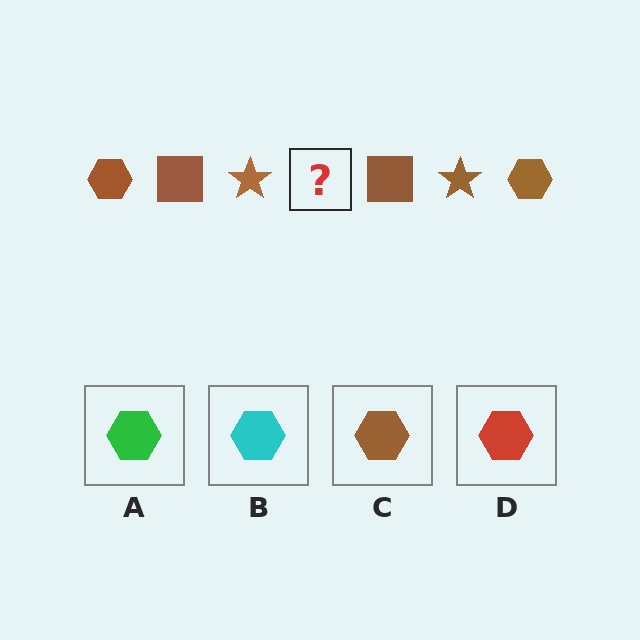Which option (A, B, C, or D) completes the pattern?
C.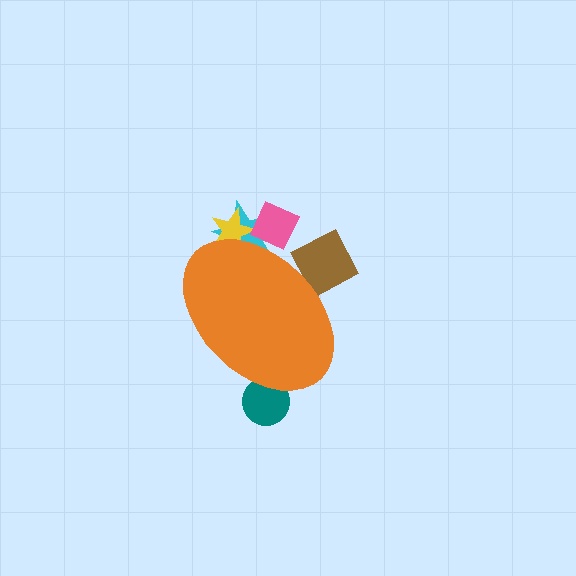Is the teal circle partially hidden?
Yes, the teal circle is partially hidden behind the orange ellipse.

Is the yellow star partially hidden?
Yes, the yellow star is partially hidden behind the orange ellipse.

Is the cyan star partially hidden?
Yes, the cyan star is partially hidden behind the orange ellipse.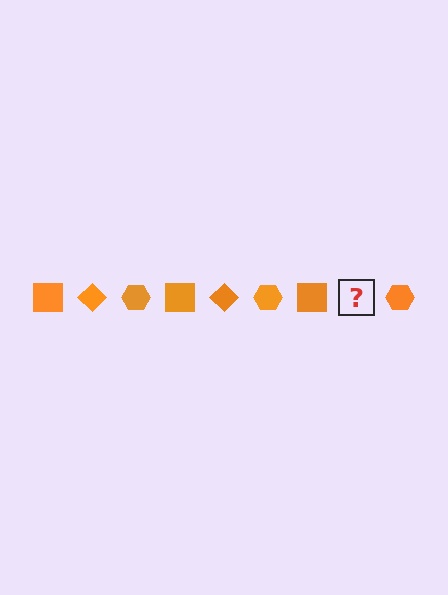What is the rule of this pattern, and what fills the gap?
The rule is that the pattern cycles through square, diamond, hexagon shapes in orange. The gap should be filled with an orange diamond.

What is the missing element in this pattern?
The missing element is an orange diamond.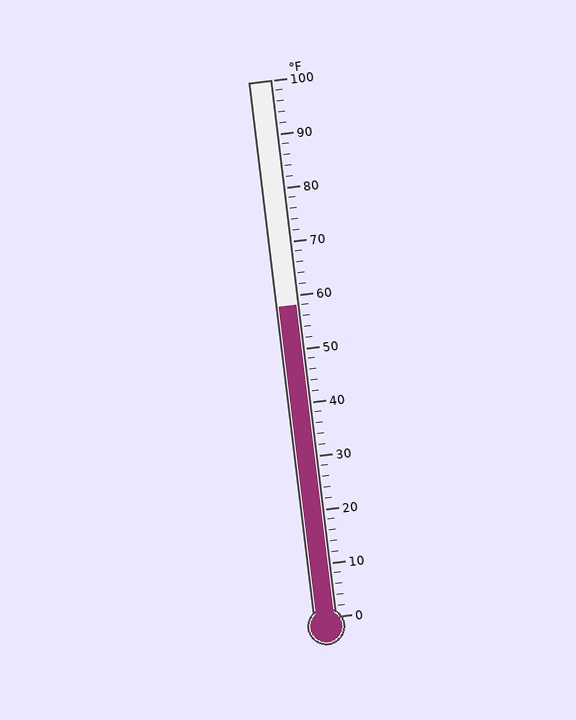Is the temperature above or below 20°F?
The temperature is above 20°F.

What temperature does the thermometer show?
The thermometer shows approximately 58°F.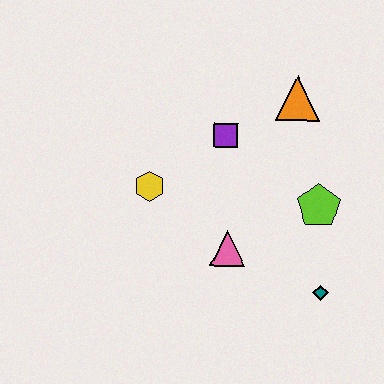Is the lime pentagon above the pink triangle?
Yes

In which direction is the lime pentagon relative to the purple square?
The lime pentagon is to the right of the purple square.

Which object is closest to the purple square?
The orange triangle is closest to the purple square.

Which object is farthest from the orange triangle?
The teal diamond is farthest from the orange triangle.